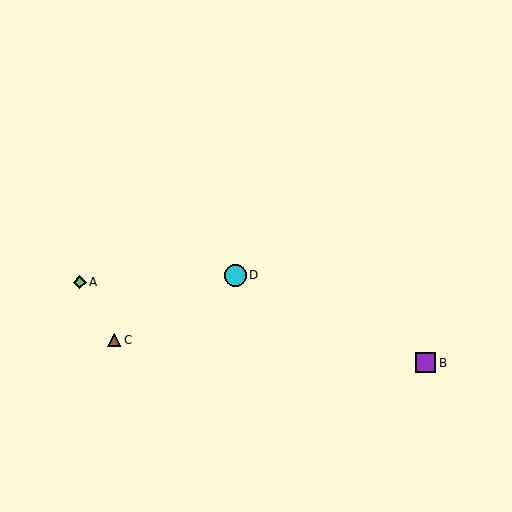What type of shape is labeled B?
Shape B is a purple square.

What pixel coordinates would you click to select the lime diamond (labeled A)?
Click at (80, 282) to select the lime diamond A.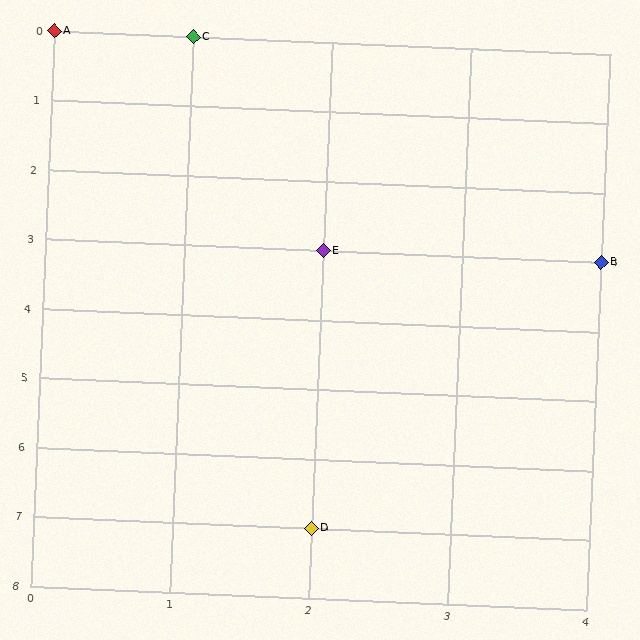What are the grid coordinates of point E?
Point E is at grid coordinates (2, 3).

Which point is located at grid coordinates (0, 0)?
Point A is at (0, 0).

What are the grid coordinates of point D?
Point D is at grid coordinates (2, 7).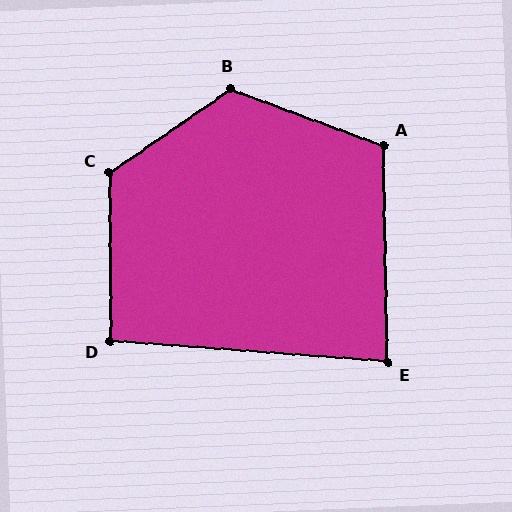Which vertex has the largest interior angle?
B, at approximately 125 degrees.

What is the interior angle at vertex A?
Approximately 111 degrees (obtuse).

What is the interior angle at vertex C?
Approximately 124 degrees (obtuse).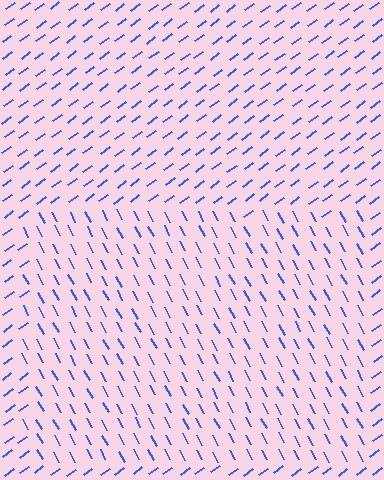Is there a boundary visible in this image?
Yes, there is a texture boundary formed by a change in line orientation.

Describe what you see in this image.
The image is filled with small blue line segments. A rectangle region in the image has lines oriented differently from the surrounding lines, creating a visible texture boundary.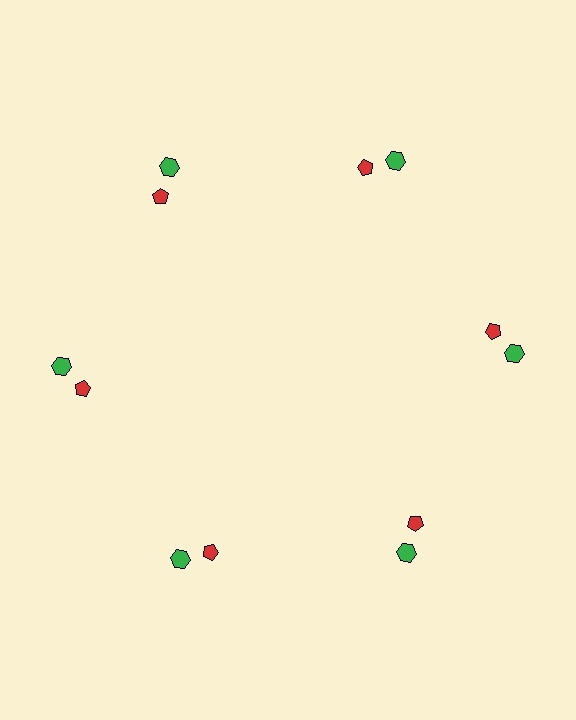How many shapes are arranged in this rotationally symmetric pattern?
There are 12 shapes, arranged in 6 groups of 2.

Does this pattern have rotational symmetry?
Yes, this pattern has 6-fold rotational symmetry. It looks the same after rotating 60 degrees around the center.